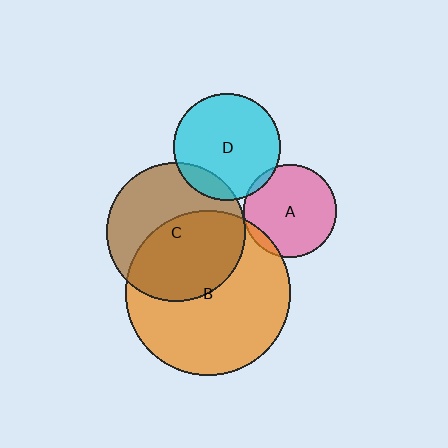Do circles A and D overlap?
Yes.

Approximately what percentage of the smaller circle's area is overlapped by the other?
Approximately 5%.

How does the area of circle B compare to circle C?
Approximately 1.4 times.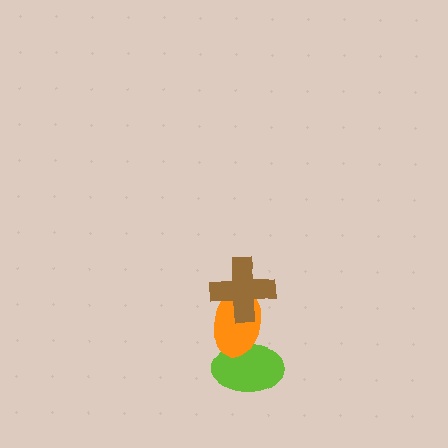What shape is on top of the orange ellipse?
The brown cross is on top of the orange ellipse.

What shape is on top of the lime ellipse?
The orange ellipse is on top of the lime ellipse.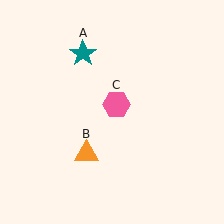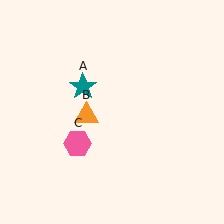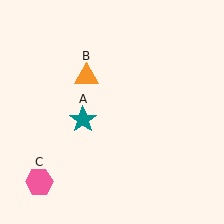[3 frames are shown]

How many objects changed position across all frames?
3 objects changed position: teal star (object A), orange triangle (object B), pink hexagon (object C).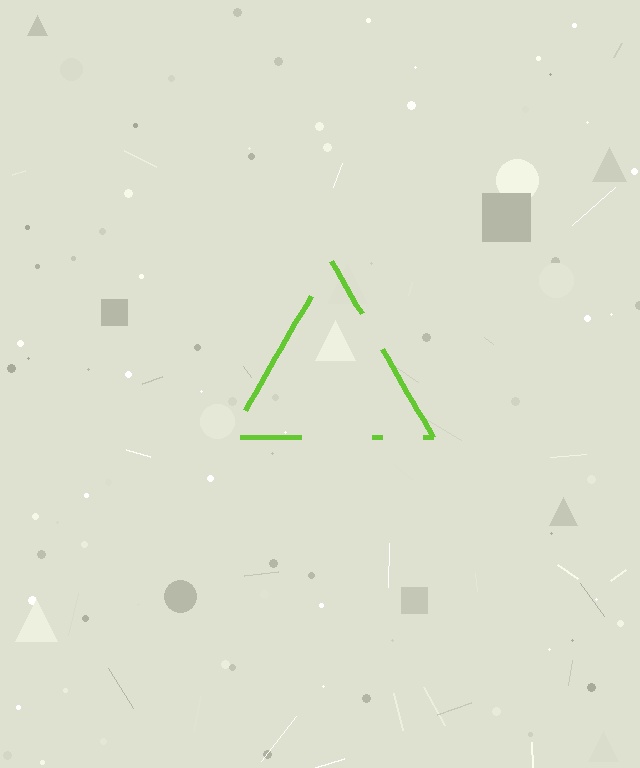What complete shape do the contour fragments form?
The contour fragments form a triangle.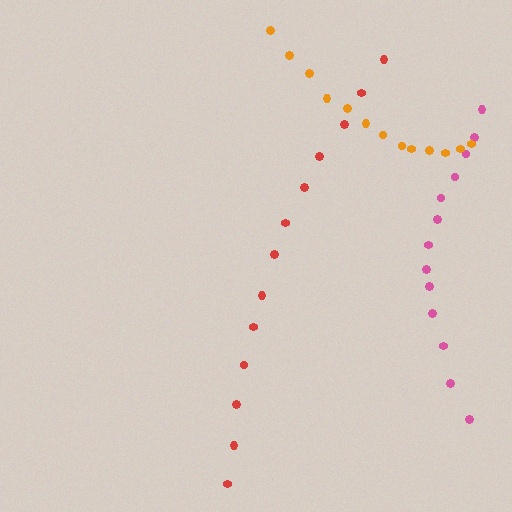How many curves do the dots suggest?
There are 3 distinct paths.